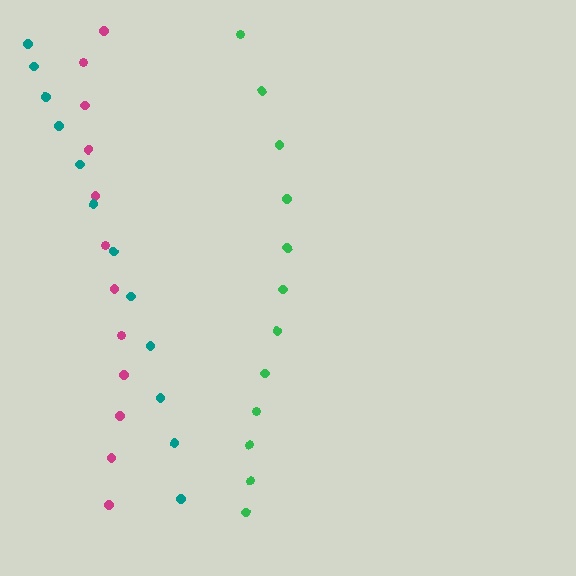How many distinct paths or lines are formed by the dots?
There are 3 distinct paths.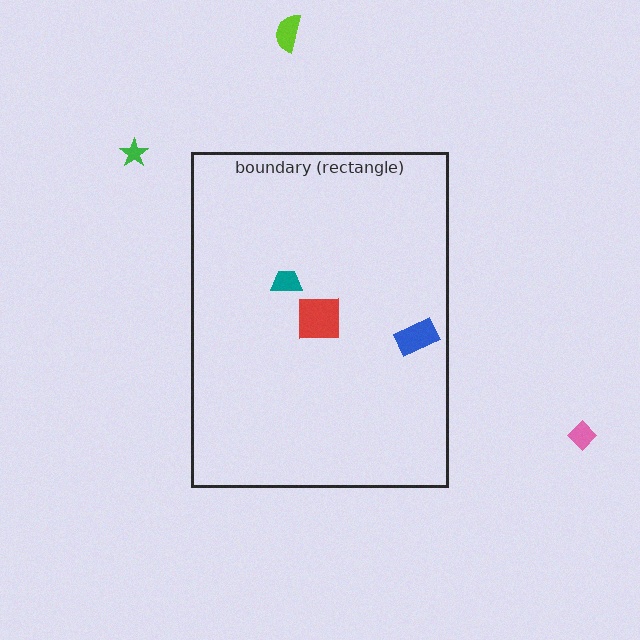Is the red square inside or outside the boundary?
Inside.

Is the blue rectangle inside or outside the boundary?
Inside.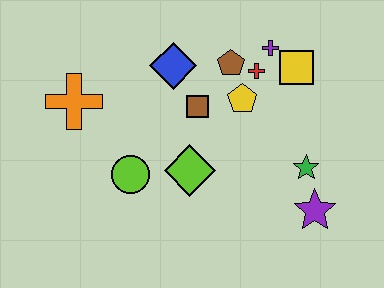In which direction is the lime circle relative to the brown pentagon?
The lime circle is below the brown pentagon.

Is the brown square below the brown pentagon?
Yes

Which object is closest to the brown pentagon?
The red cross is closest to the brown pentagon.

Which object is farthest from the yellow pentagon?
The orange cross is farthest from the yellow pentagon.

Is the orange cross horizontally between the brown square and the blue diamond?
No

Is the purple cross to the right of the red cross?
Yes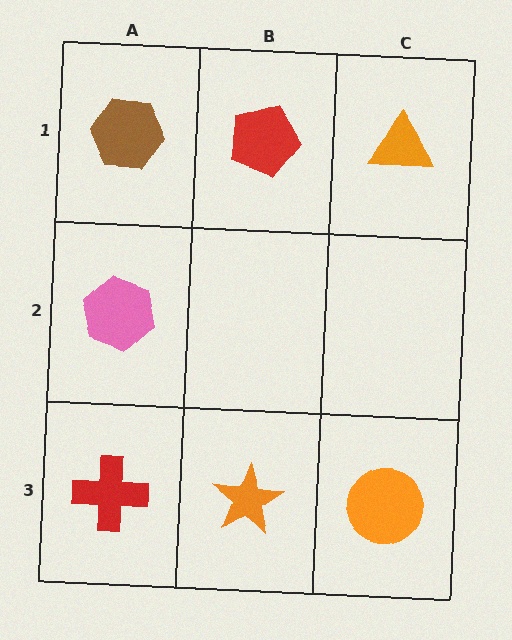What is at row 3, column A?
A red cross.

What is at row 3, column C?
An orange circle.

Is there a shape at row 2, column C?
No, that cell is empty.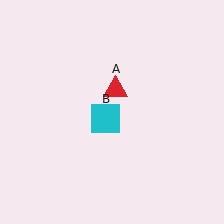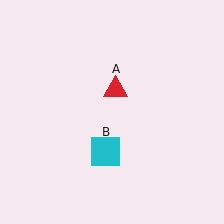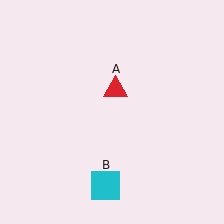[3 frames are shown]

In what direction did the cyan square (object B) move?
The cyan square (object B) moved down.